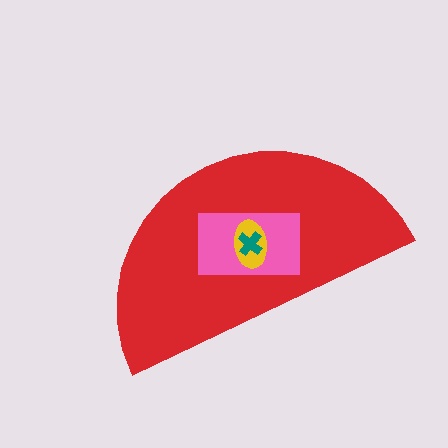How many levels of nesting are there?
4.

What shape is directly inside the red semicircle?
The pink rectangle.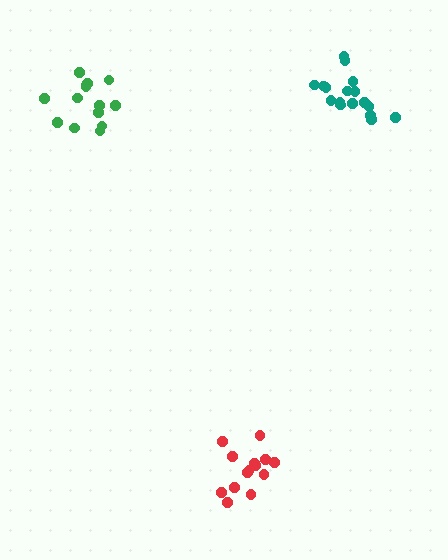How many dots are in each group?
Group 1: 14 dots, Group 2: 14 dots, Group 3: 17 dots (45 total).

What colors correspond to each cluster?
The clusters are colored: green, red, teal.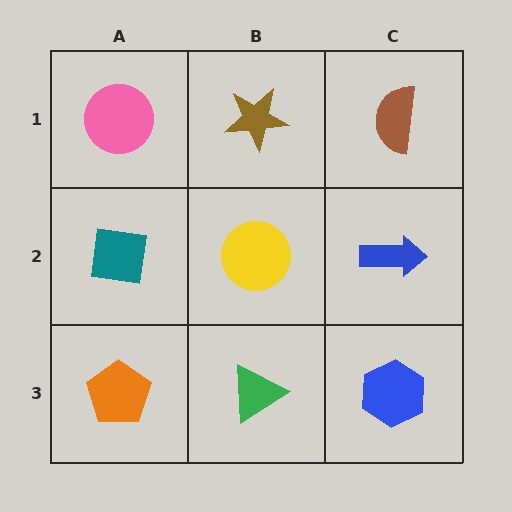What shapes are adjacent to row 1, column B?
A yellow circle (row 2, column B), a pink circle (row 1, column A), a brown semicircle (row 1, column C).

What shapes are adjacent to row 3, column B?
A yellow circle (row 2, column B), an orange pentagon (row 3, column A), a blue hexagon (row 3, column C).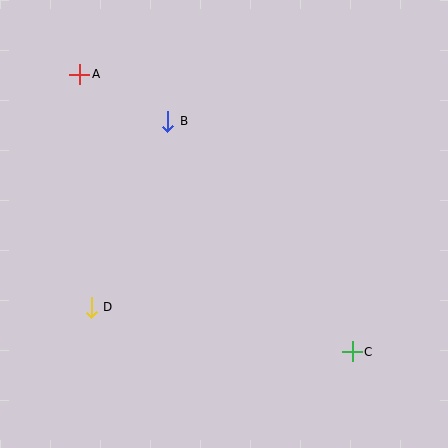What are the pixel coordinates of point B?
Point B is at (168, 121).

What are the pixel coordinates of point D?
Point D is at (91, 307).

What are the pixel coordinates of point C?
Point C is at (352, 352).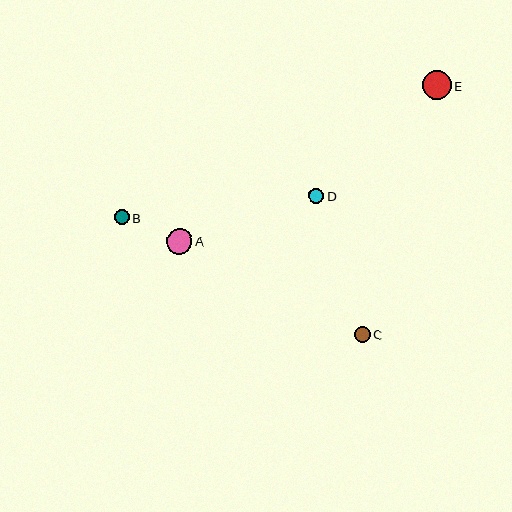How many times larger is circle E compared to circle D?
Circle E is approximately 1.9 times the size of circle D.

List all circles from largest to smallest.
From largest to smallest: E, A, C, D, B.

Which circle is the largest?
Circle E is the largest with a size of approximately 29 pixels.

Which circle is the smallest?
Circle B is the smallest with a size of approximately 15 pixels.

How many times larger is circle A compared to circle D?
Circle A is approximately 1.7 times the size of circle D.